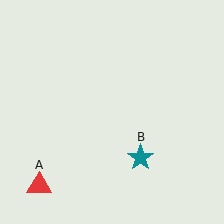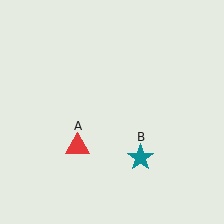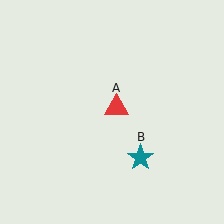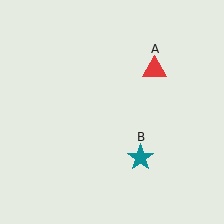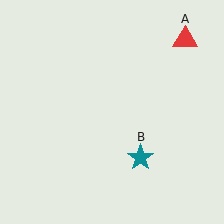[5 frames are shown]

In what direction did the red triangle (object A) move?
The red triangle (object A) moved up and to the right.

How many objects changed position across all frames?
1 object changed position: red triangle (object A).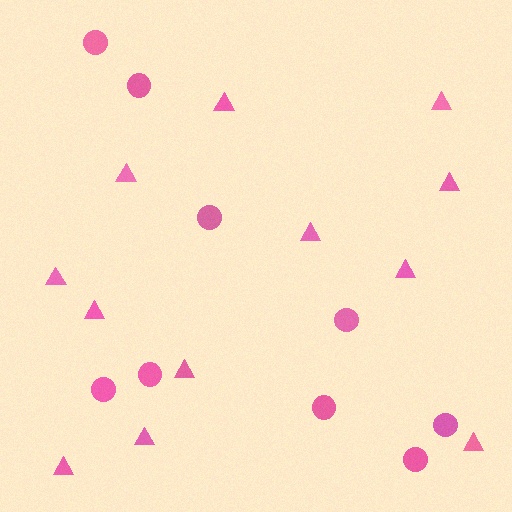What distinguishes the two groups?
There are 2 groups: one group of circles (9) and one group of triangles (12).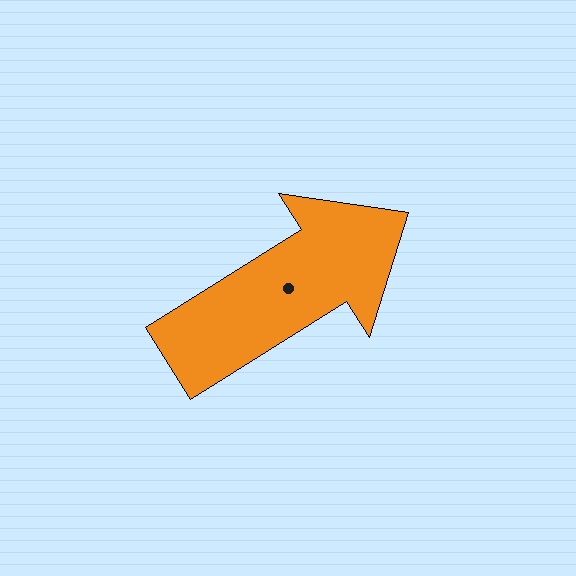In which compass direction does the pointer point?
Northeast.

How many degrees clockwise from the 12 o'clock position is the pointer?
Approximately 58 degrees.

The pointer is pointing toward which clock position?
Roughly 2 o'clock.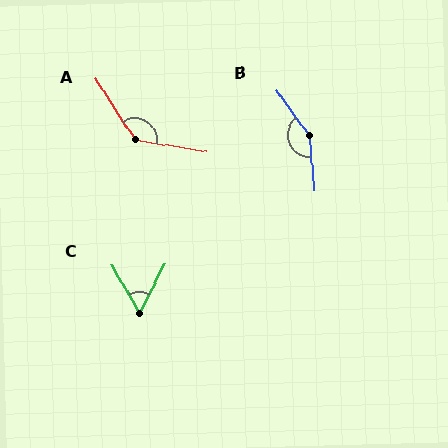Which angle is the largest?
B, at approximately 148 degrees.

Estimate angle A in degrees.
Approximately 132 degrees.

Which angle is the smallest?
C, at approximately 56 degrees.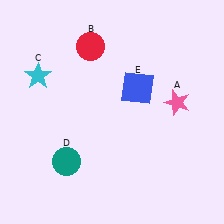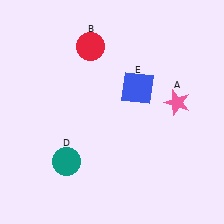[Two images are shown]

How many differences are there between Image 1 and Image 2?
There is 1 difference between the two images.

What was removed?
The cyan star (C) was removed in Image 2.